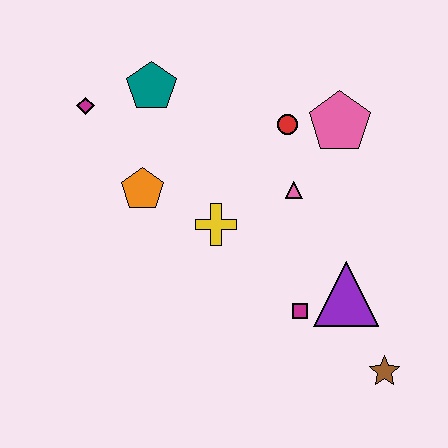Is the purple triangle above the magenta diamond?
No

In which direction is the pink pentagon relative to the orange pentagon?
The pink pentagon is to the right of the orange pentagon.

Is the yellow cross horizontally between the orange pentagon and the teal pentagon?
No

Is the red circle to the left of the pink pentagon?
Yes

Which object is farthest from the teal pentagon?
The brown star is farthest from the teal pentagon.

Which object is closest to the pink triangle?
The red circle is closest to the pink triangle.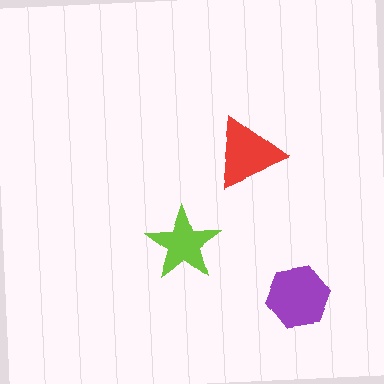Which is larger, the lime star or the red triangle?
The red triangle.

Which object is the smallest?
The lime star.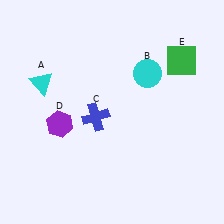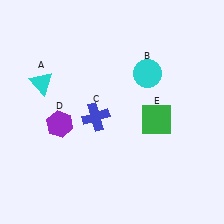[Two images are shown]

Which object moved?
The green square (E) moved down.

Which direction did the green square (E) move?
The green square (E) moved down.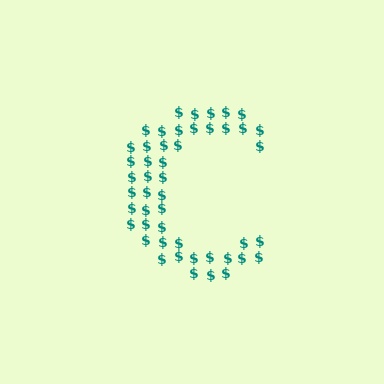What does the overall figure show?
The overall figure shows the letter C.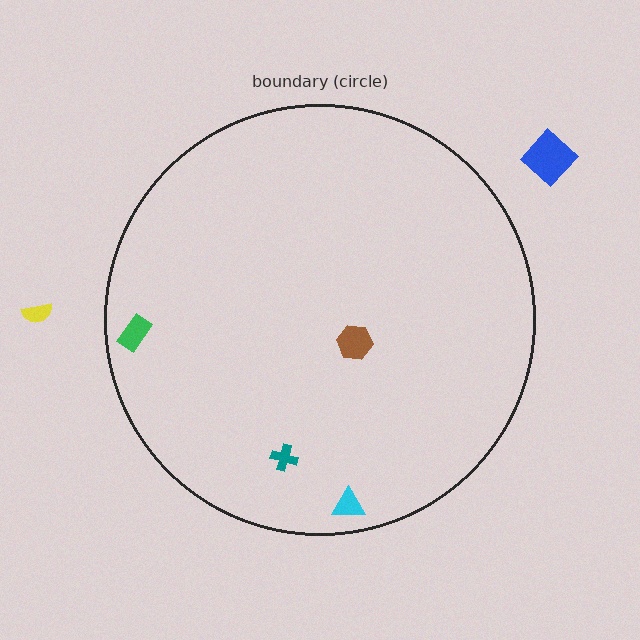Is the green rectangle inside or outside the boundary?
Inside.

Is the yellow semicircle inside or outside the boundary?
Outside.